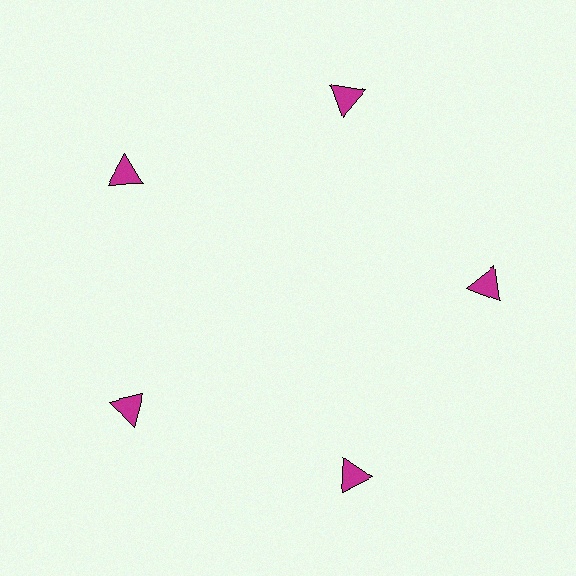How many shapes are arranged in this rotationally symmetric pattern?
There are 5 shapes, arranged in 5 groups of 1.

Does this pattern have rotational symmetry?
Yes, this pattern has 5-fold rotational symmetry. It looks the same after rotating 72 degrees around the center.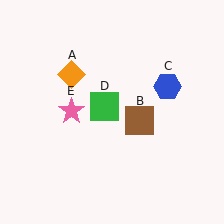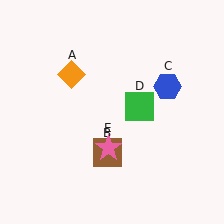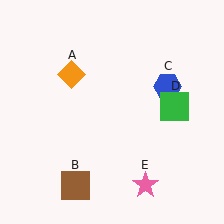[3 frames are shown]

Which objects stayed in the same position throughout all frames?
Orange diamond (object A) and blue hexagon (object C) remained stationary.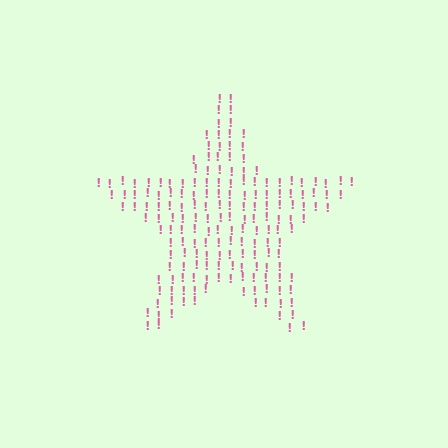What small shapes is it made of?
It is made of small exclamation marks.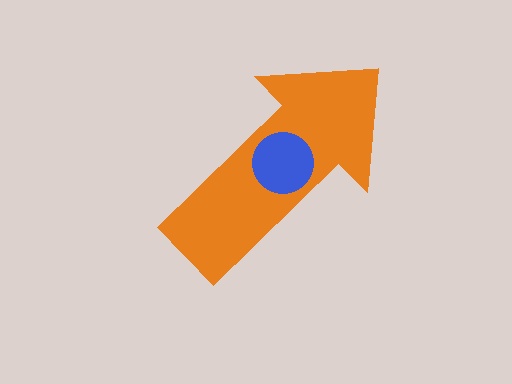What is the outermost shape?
The orange arrow.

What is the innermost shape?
The blue circle.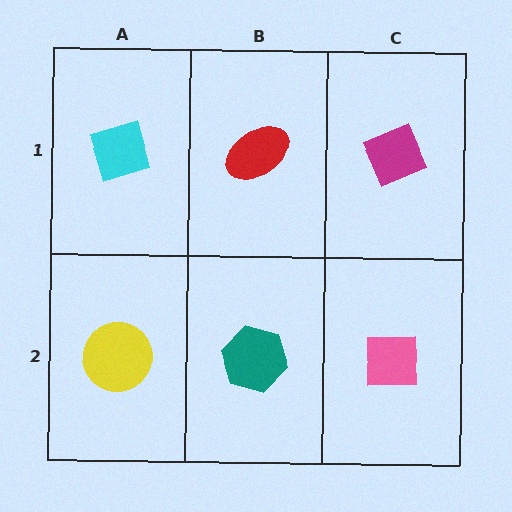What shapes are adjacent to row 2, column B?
A red ellipse (row 1, column B), a yellow circle (row 2, column A), a pink square (row 2, column C).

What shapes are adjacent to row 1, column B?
A teal hexagon (row 2, column B), a cyan diamond (row 1, column A), a magenta diamond (row 1, column C).